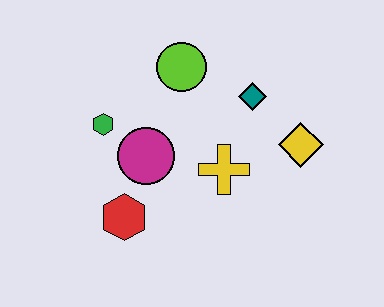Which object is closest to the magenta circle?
The green hexagon is closest to the magenta circle.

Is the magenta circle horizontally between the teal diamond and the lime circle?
No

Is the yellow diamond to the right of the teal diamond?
Yes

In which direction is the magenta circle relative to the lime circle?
The magenta circle is below the lime circle.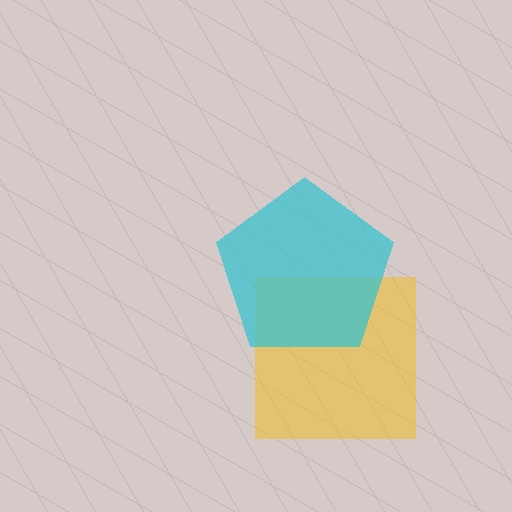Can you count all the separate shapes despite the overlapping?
Yes, there are 2 separate shapes.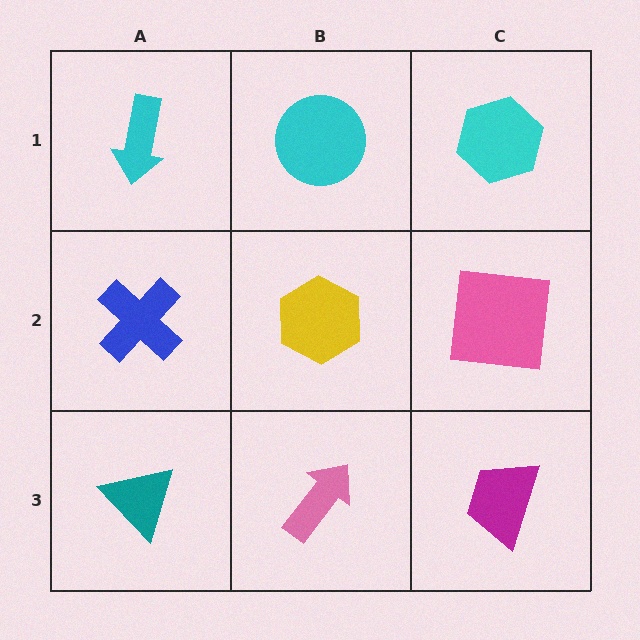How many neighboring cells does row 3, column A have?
2.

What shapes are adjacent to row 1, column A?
A blue cross (row 2, column A), a cyan circle (row 1, column B).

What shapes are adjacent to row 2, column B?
A cyan circle (row 1, column B), a pink arrow (row 3, column B), a blue cross (row 2, column A), a pink square (row 2, column C).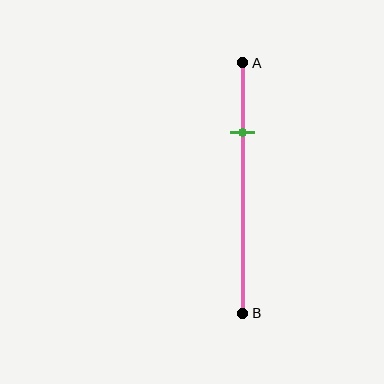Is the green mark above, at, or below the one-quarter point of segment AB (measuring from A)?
The green mark is approximately at the one-quarter point of segment AB.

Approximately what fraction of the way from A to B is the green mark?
The green mark is approximately 30% of the way from A to B.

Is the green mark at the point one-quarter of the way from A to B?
Yes, the mark is approximately at the one-quarter point.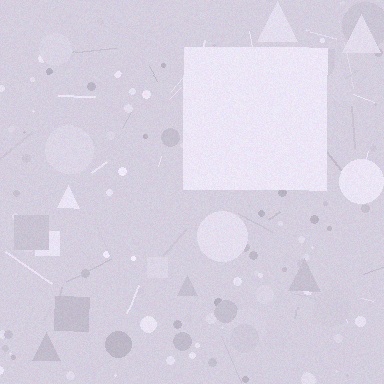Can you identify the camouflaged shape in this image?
The camouflaged shape is a square.